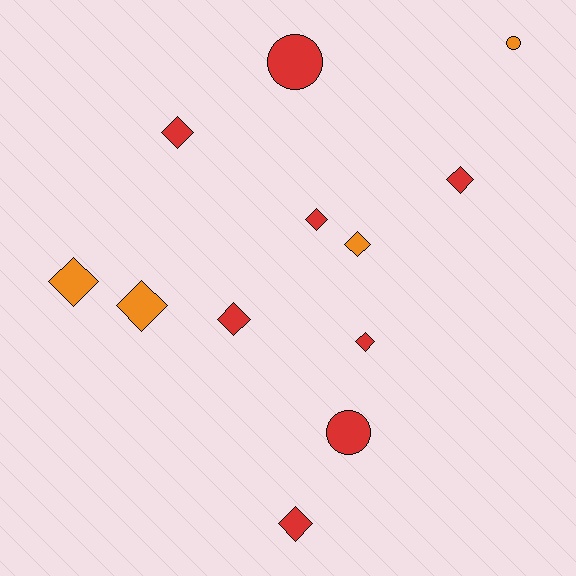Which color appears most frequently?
Red, with 8 objects.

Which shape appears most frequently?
Diamond, with 9 objects.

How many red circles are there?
There are 2 red circles.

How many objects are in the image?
There are 12 objects.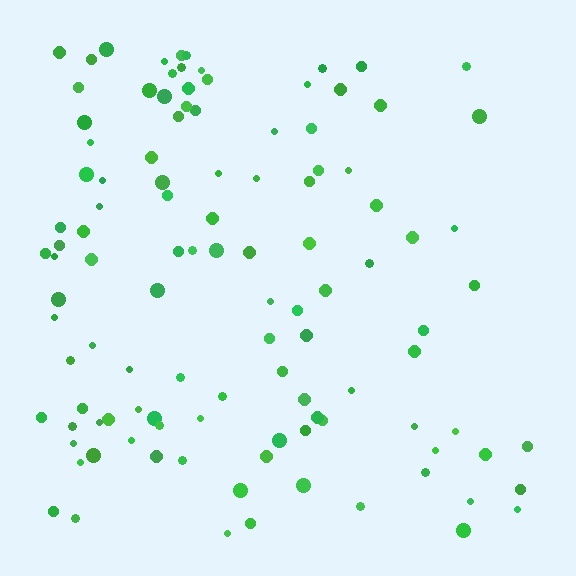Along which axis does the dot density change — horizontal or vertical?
Horizontal.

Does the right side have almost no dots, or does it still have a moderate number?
Still a moderate number, just noticeably fewer than the left.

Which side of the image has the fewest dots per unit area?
The right.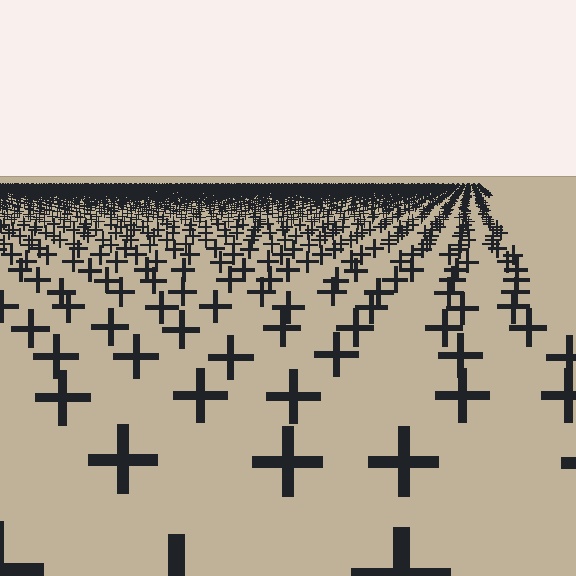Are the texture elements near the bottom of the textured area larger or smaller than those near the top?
Larger. Near the bottom, elements are closer to the viewer and appear at a bigger on-screen size.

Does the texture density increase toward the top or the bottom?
Density increases toward the top.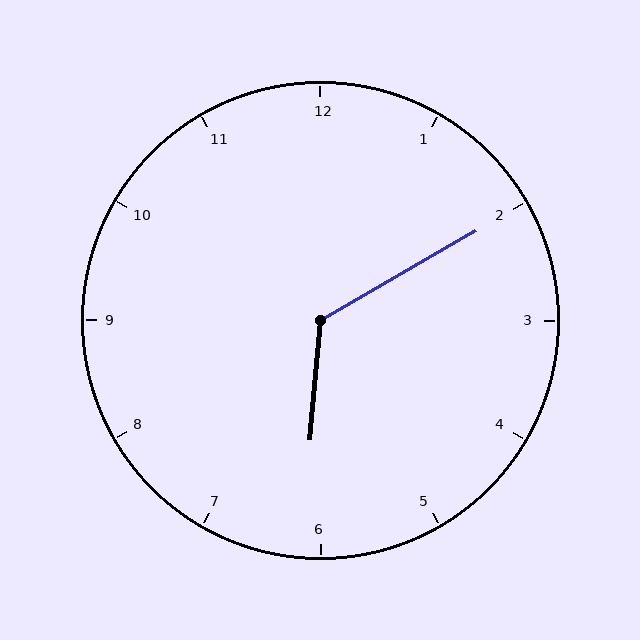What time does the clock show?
6:10.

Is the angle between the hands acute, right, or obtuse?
It is obtuse.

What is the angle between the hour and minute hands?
Approximately 125 degrees.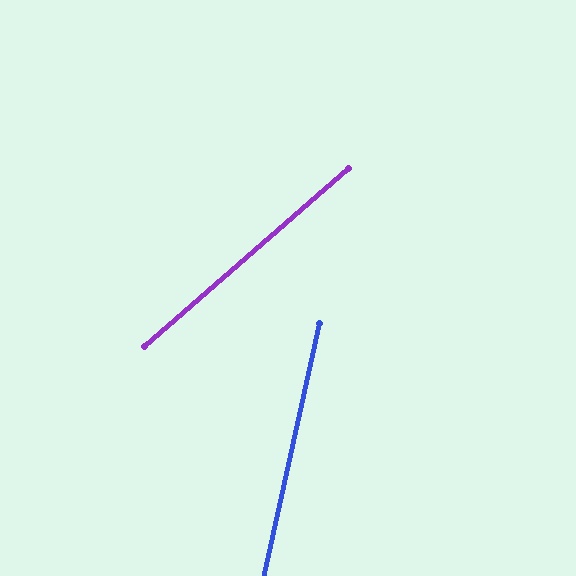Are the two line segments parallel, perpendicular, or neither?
Neither parallel nor perpendicular — they differ by about 36°.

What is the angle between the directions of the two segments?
Approximately 36 degrees.